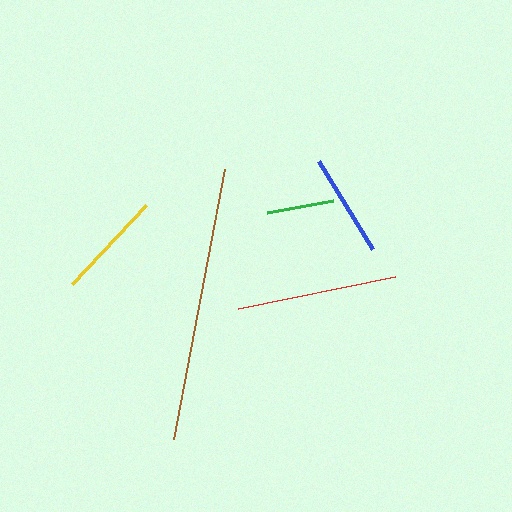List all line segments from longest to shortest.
From longest to shortest: brown, red, yellow, blue, green.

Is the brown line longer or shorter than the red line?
The brown line is longer than the red line.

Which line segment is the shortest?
The green line is the shortest at approximately 67 pixels.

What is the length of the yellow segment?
The yellow segment is approximately 109 pixels long.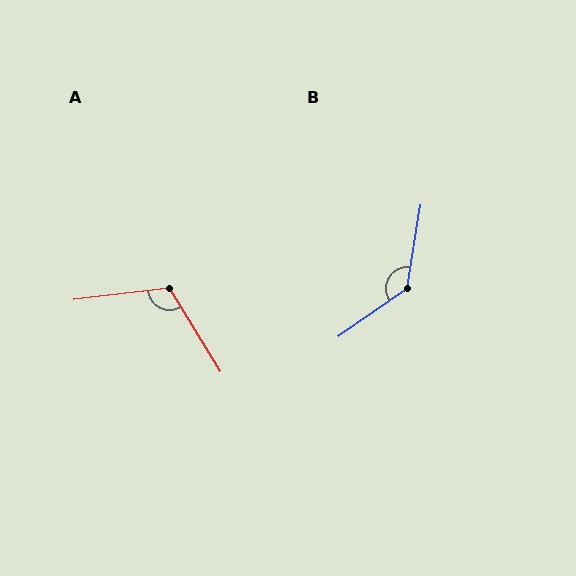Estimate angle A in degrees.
Approximately 115 degrees.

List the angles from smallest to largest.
A (115°), B (134°).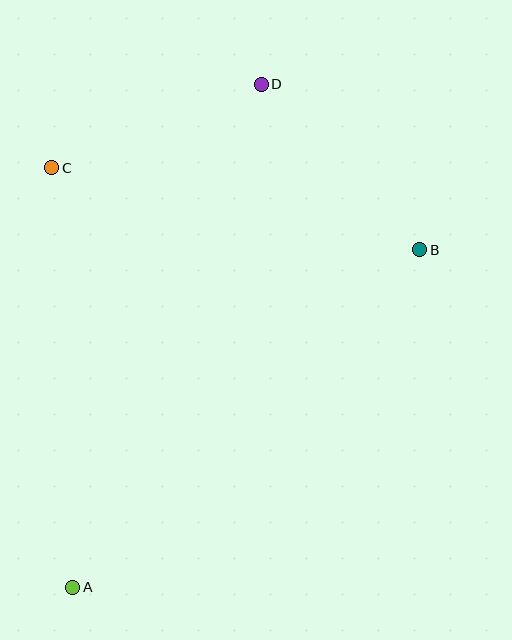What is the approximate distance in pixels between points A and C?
The distance between A and C is approximately 420 pixels.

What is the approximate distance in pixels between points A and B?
The distance between A and B is approximately 484 pixels.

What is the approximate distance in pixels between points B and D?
The distance between B and D is approximately 229 pixels.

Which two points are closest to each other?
Points C and D are closest to each other.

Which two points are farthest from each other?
Points A and D are farthest from each other.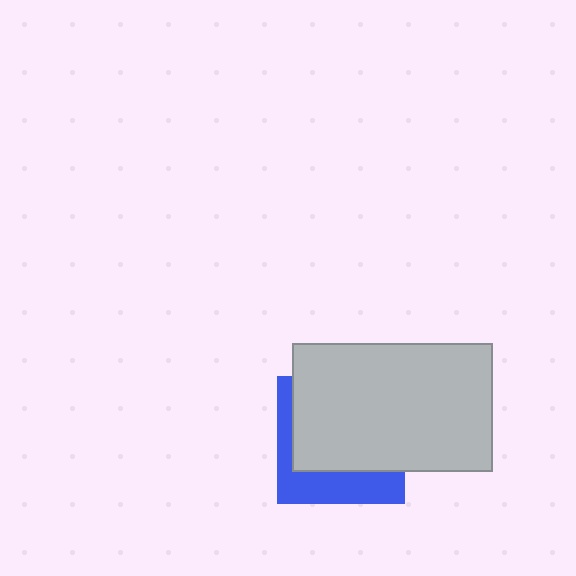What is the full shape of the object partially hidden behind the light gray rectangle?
The partially hidden object is a blue square.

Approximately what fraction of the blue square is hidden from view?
Roughly 67% of the blue square is hidden behind the light gray rectangle.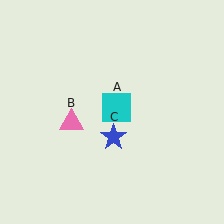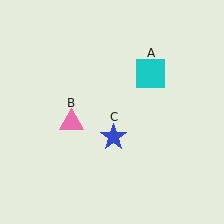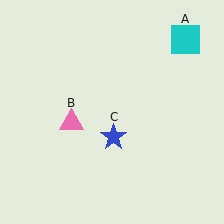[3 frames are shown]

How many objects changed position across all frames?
1 object changed position: cyan square (object A).